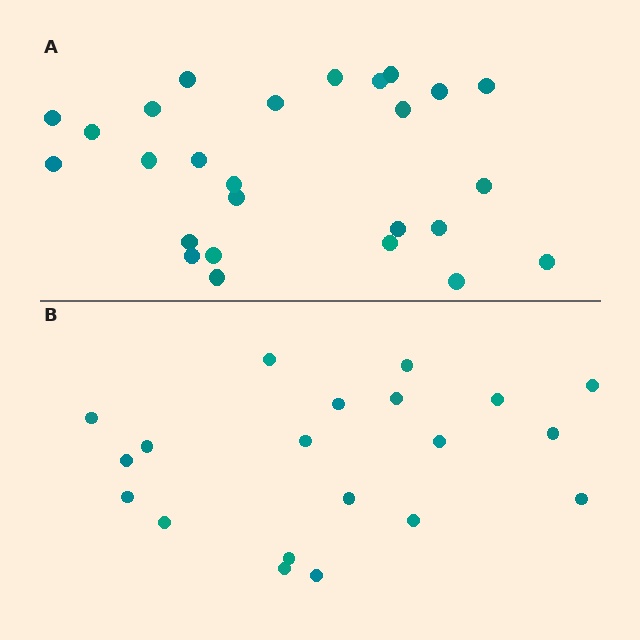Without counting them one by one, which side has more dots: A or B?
Region A (the top region) has more dots.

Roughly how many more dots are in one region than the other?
Region A has about 6 more dots than region B.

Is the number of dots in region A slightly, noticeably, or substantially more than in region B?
Region A has noticeably more, but not dramatically so. The ratio is roughly 1.3 to 1.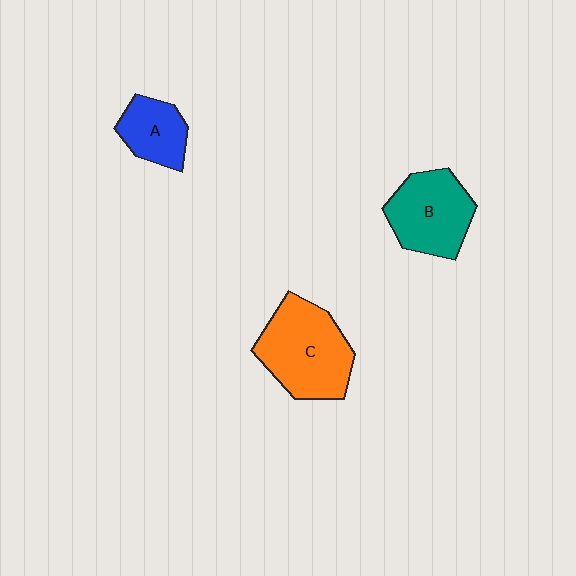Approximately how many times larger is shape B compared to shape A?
Approximately 1.6 times.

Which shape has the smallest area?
Shape A (blue).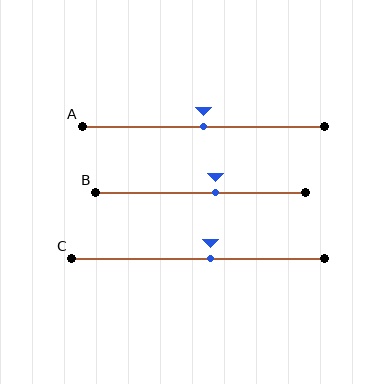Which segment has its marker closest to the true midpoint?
Segment A has its marker closest to the true midpoint.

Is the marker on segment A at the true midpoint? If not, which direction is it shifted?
Yes, the marker on segment A is at the true midpoint.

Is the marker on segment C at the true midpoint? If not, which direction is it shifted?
No, the marker on segment C is shifted to the right by about 5% of the segment length.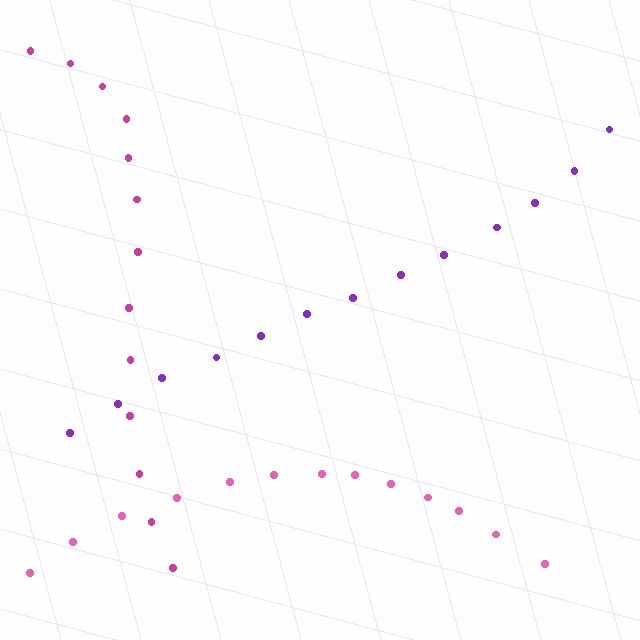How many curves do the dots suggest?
There are 3 distinct paths.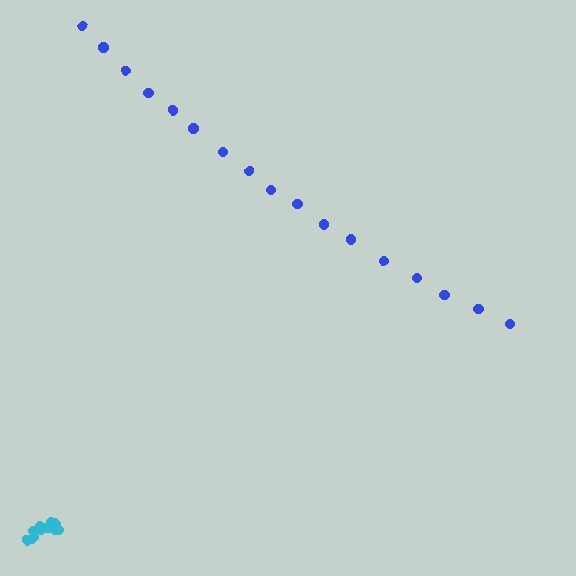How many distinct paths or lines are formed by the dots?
There are 2 distinct paths.